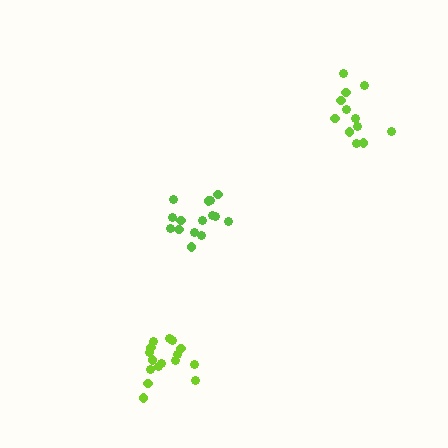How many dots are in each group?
Group 1: 15 dots, Group 2: 12 dots, Group 3: 16 dots (43 total).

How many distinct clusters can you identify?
There are 3 distinct clusters.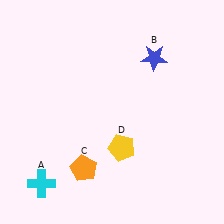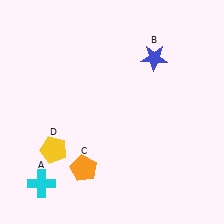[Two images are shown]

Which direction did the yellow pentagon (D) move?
The yellow pentagon (D) moved left.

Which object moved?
The yellow pentagon (D) moved left.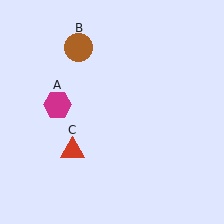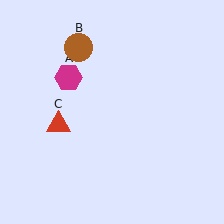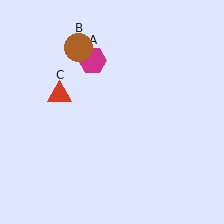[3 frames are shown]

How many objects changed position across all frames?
2 objects changed position: magenta hexagon (object A), red triangle (object C).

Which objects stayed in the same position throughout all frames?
Brown circle (object B) remained stationary.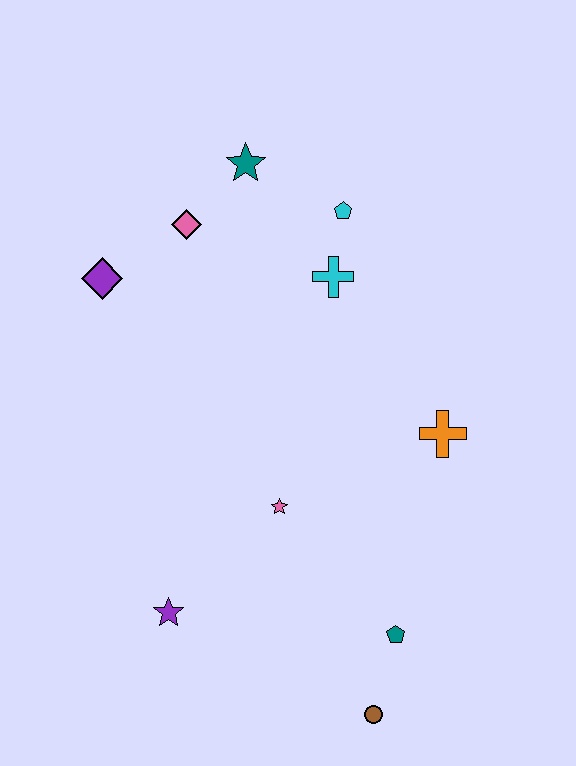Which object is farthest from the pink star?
The teal star is farthest from the pink star.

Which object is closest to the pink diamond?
The teal star is closest to the pink diamond.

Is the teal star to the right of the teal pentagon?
No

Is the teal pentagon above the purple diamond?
No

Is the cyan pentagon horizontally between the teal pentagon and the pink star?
Yes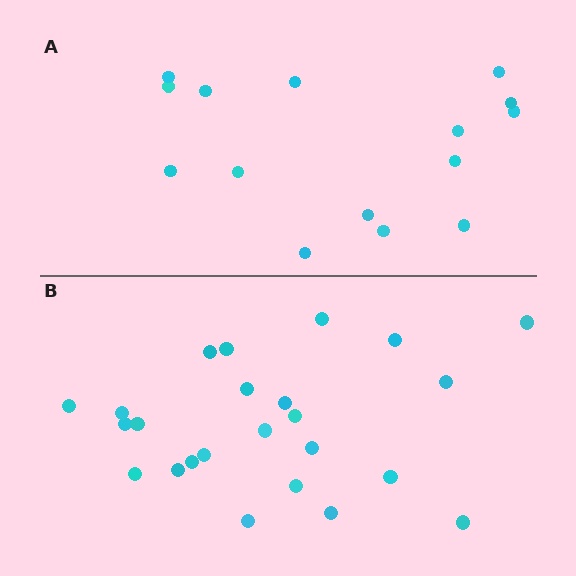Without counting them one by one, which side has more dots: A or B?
Region B (the bottom region) has more dots.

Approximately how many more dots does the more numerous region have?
Region B has roughly 8 or so more dots than region A.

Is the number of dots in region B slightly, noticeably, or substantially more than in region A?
Region B has substantially more. The ratio is roughly 1.6 to 1.